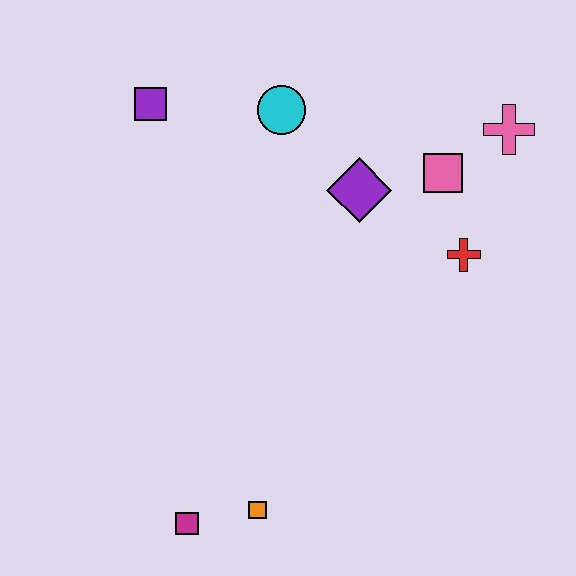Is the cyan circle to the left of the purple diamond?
Yes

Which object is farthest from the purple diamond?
The magenta square is farthest from the purple diamond.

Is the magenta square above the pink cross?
No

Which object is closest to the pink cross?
The pink square is closest to the pink cross.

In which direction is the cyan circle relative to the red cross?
The cyan circle is to the left of the red cross.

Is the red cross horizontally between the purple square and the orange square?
No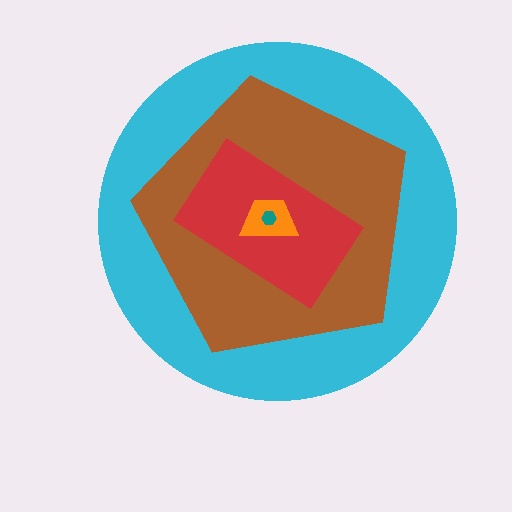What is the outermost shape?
The cyan circle.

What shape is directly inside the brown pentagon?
The red rectangle.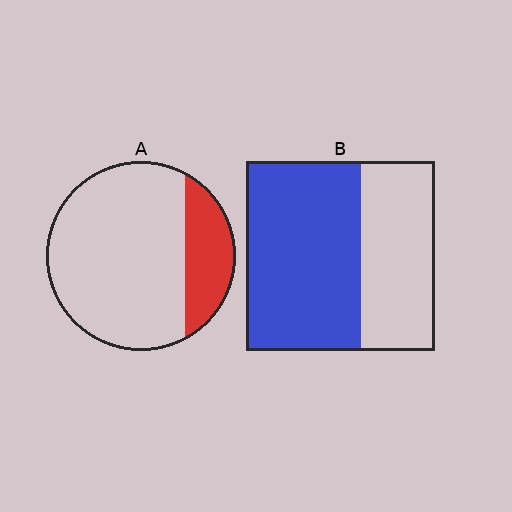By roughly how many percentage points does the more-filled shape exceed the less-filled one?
By roughly 40 percentage points (B over A).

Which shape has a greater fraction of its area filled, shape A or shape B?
Shape B.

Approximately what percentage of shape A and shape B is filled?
A is approximately 20% and B is approximately 60%.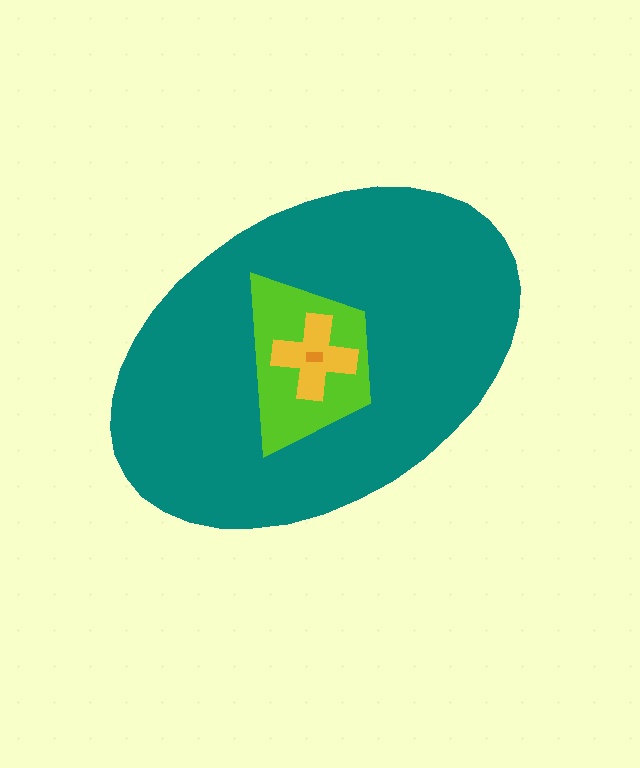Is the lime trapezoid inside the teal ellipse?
Yes.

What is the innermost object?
The orange rectangle.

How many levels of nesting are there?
4.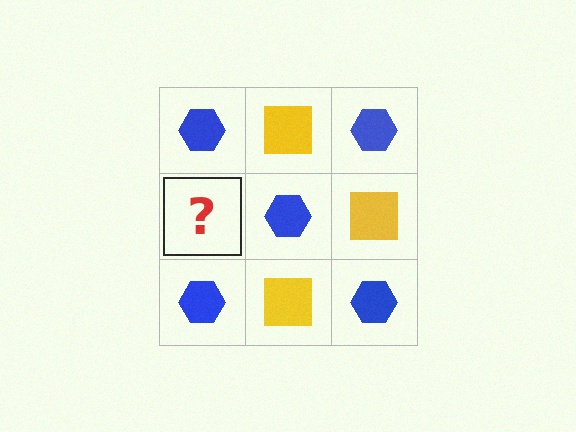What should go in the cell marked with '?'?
The missing cell should contain a yellow square.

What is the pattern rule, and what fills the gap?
The rule is that it alternates blue hexagon and yellow square in a checkerboard pattern. The gap should be filled with a yellow square.